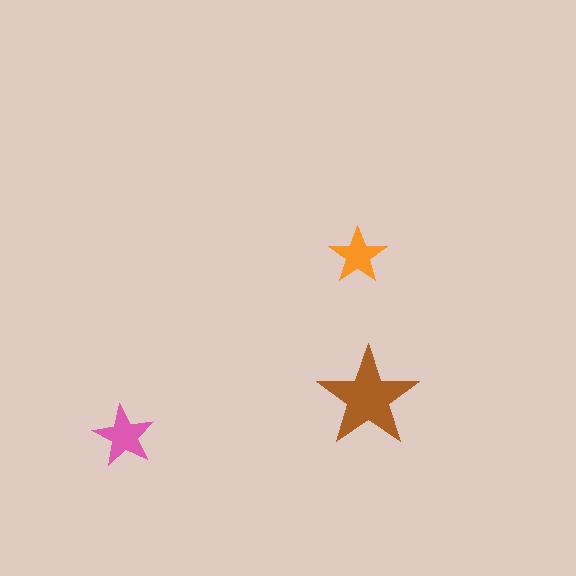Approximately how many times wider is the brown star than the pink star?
About 1.5 times wider.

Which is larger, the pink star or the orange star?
The pink one.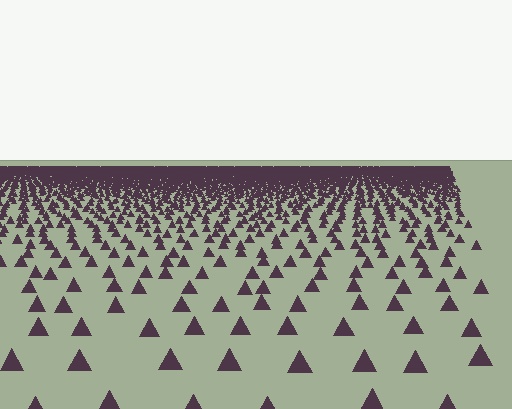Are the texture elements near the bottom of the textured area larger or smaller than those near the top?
Larger. Near the bottom, elements are closer to the viewer and appear at a bigger on-screen size.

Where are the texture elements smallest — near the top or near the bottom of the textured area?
Near the top.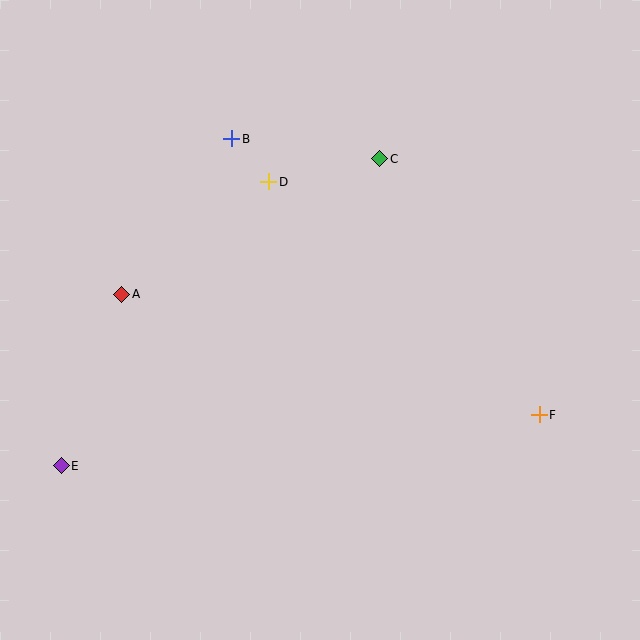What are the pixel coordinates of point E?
Point E is at (61, 466).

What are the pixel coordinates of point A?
Point A is at (122, 294).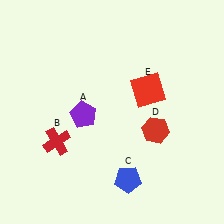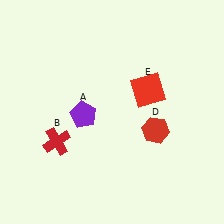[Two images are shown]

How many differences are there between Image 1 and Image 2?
There is 1 difference between the two images.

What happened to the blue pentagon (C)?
The blue pentagon (C) was removed in Image 2. It was in the bottom-right area of Image 1.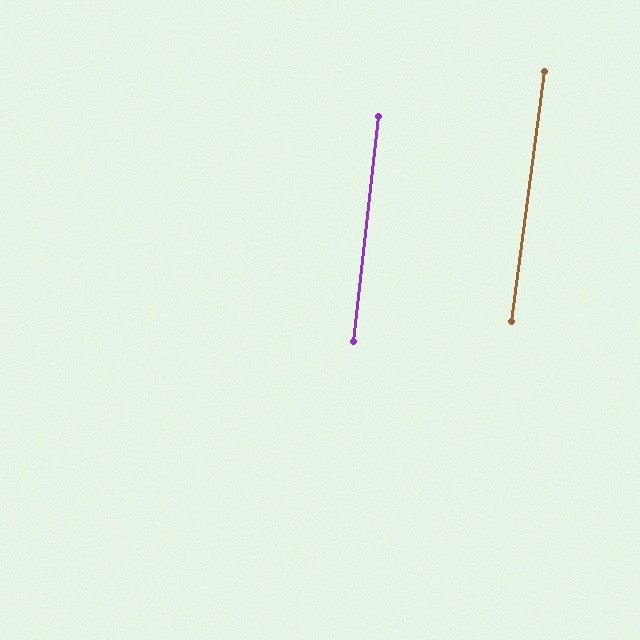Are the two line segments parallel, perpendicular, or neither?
Parallel — their directions differ by only 1.0°.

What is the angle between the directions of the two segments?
Approximately 1 degree.